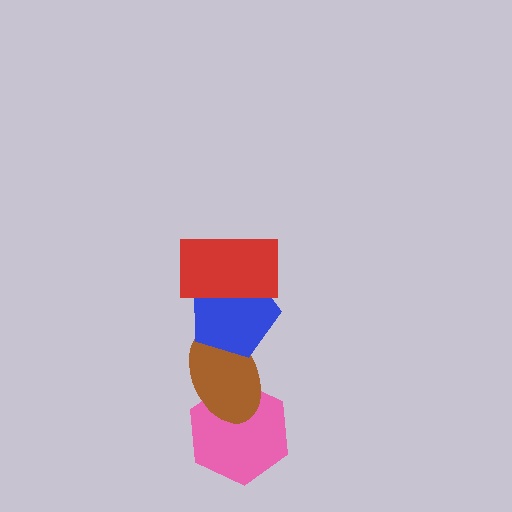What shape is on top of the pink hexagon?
The brown ellipse is on top of the pink hexagon.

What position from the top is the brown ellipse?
The brown ellipse is 3rd from the top.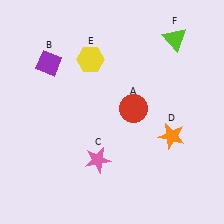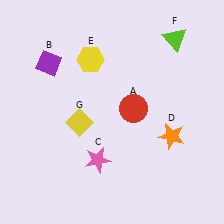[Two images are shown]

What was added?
A yellow diamond (G) was added in Image 2.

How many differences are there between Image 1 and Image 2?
There is 1 difference between the two images.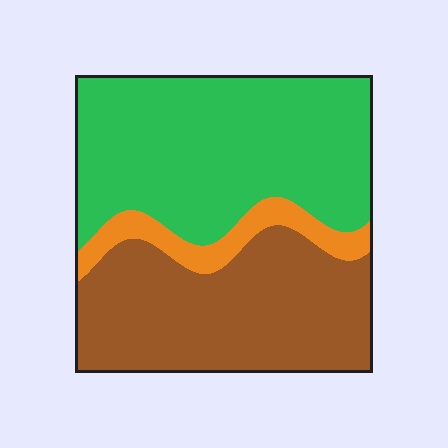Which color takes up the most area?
Green, at roughly 50%.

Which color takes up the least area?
Orange, at roughly 10%.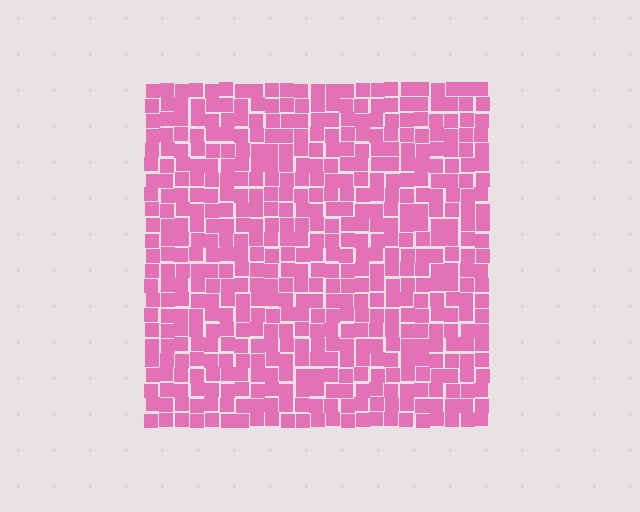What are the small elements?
The small elements are squares.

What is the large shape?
The large shape is a square.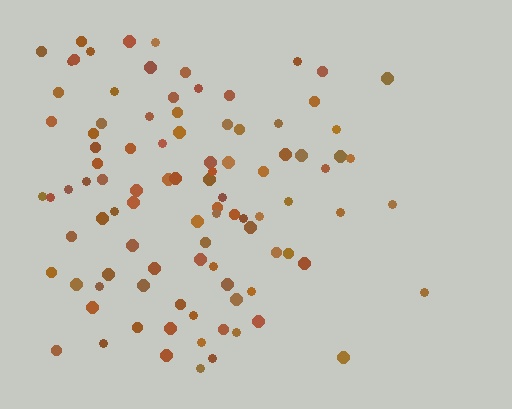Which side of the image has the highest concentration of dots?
The left.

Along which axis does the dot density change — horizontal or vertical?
Horizontal.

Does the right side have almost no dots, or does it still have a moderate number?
Still a moderate number, just noticeably fewer than the left.